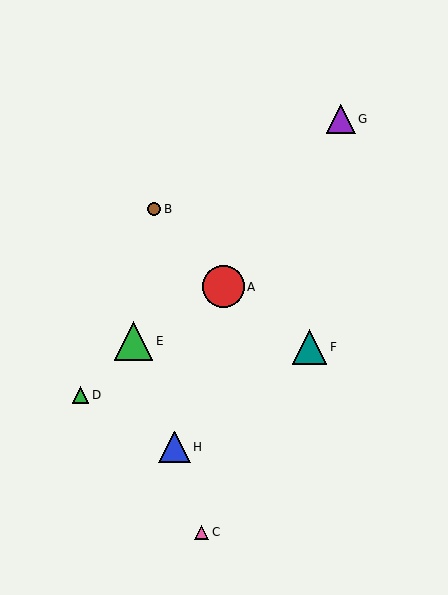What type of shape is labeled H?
Shape H is a blue triangle.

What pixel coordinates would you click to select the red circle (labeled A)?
Click at (223, 287) to select the red circle A.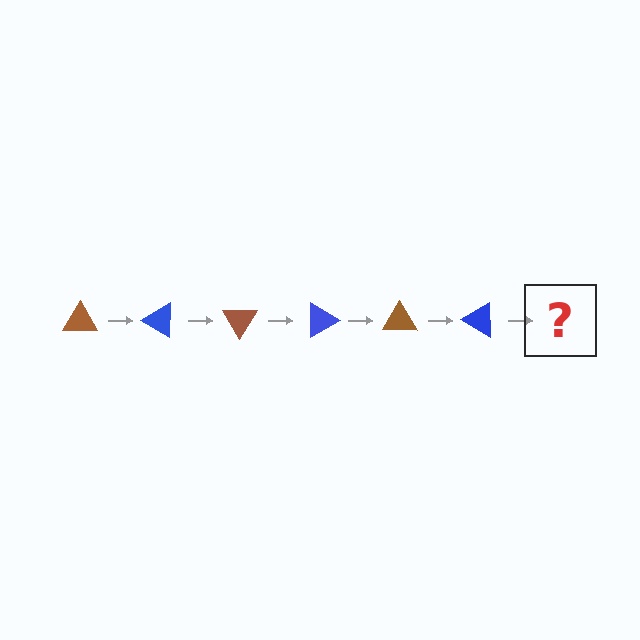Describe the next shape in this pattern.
It should be a brown triangle, rotated 180 degrees from the start.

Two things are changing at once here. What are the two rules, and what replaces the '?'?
The two rules are that it rotates 30 degrees each step and the color cycles through brown and blue. The '?' should be a brown triangle, rotated 180 degrees from the start.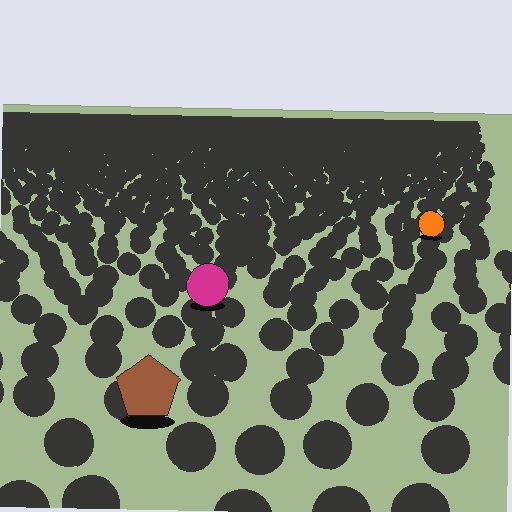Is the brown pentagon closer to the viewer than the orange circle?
Yes. The brown pentagon is closer — you can tell from the texture gradient: the ground texture is coarser near it.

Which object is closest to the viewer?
The brown pentagon is closest. The texture marks near it are larger and more spread out.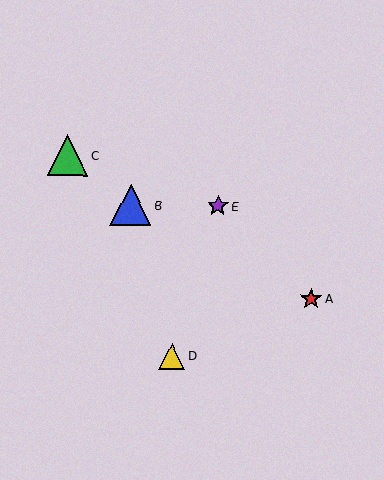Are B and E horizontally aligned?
Yes, both are at y≈205.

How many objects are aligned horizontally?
2 objects (B, E) are aligned horizontally.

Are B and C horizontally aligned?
No, B is at y≈205 and C is at y≈155.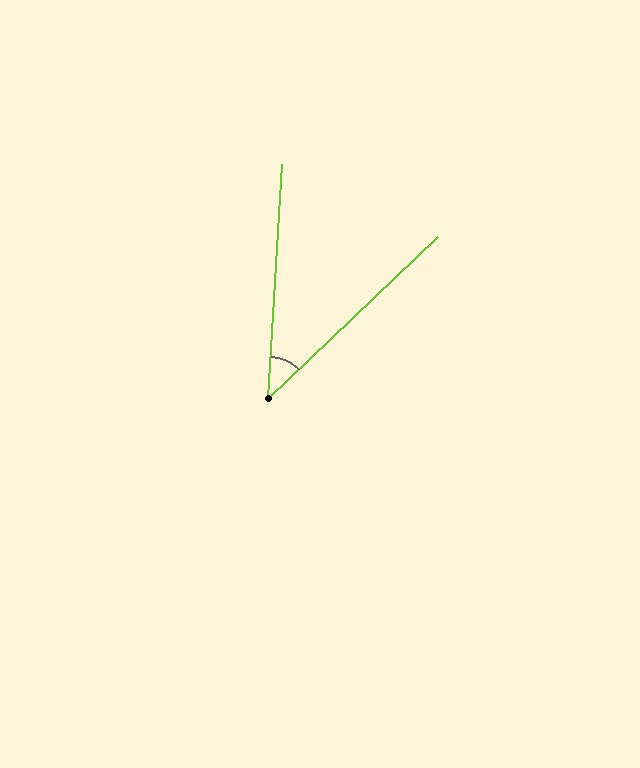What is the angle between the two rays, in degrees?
Approximately 43 degrees.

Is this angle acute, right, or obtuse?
It is acute.